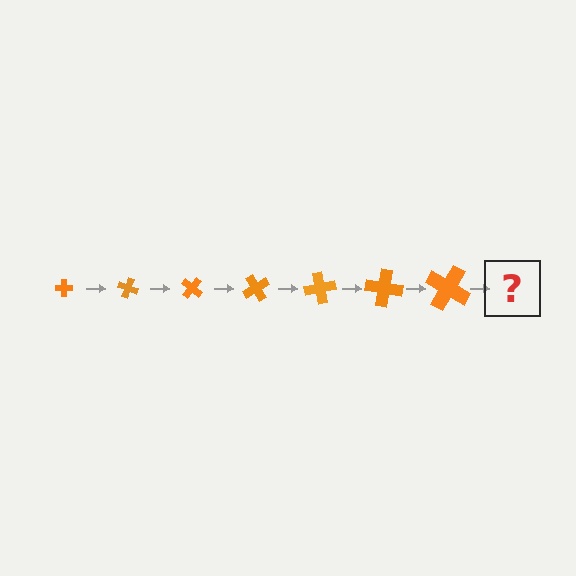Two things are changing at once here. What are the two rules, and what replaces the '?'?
The two rules are that the cross grows larger each step and it rotates 20 degrees each step. The '?' should be a cross, larger than the previous one and rotated 140 degrees from the start.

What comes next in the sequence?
The next element should be a cross, larger than the previous one and rotated 140 degrees from the start.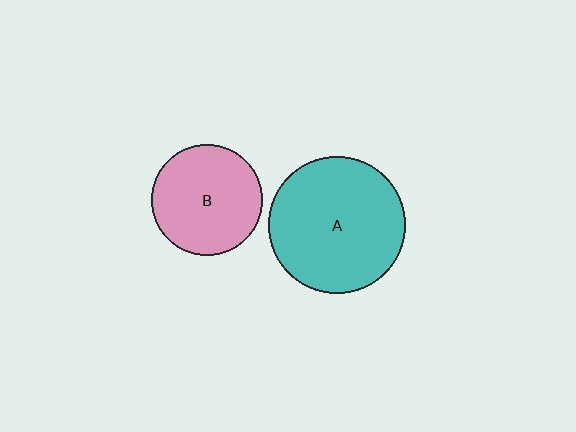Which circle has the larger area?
Circle A (teal).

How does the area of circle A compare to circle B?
Approximately 1.5 times.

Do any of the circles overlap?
No, none of the circles overlap.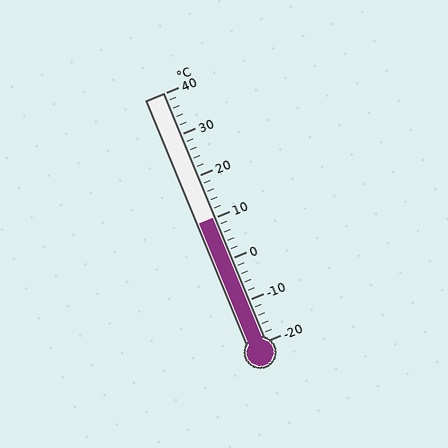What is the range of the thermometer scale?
The thermometer scale ranges from -20°C to 40°C.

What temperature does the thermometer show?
The thermometer shows approximately 10°C.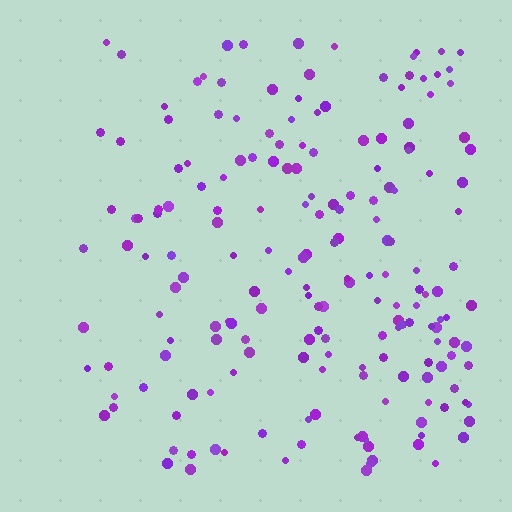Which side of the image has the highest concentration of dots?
The right.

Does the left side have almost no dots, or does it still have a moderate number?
Still a moderate number, just noticeably fewer than the right.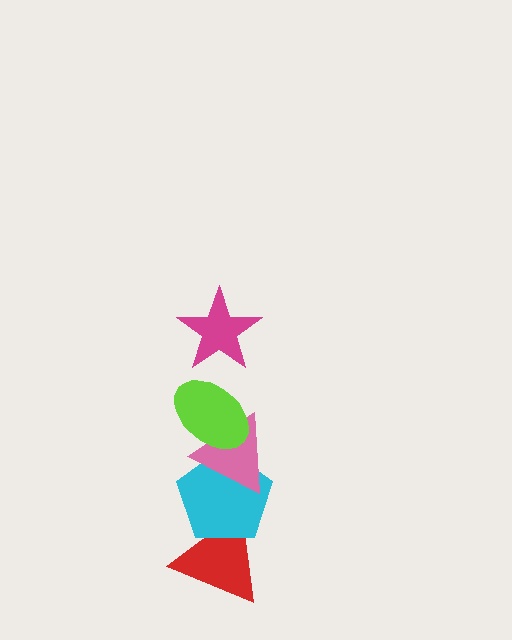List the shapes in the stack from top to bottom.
From top to bottom: the magenta star, the lime ellipse, the pink triangle, the cyan pentagon, the red triangle.